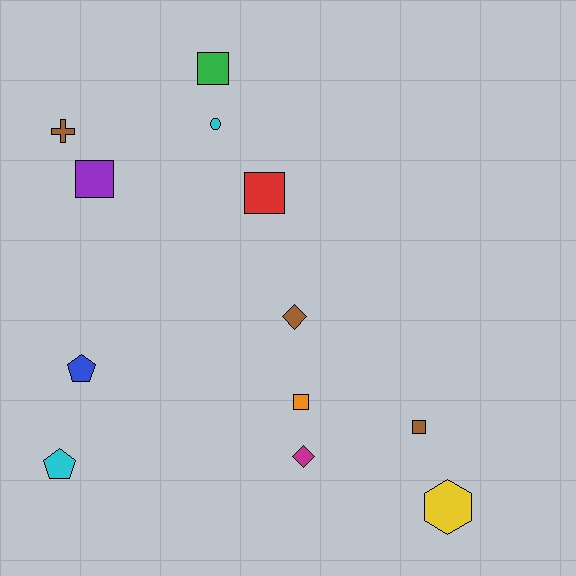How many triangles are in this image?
There are no triangles.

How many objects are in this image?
There are 12 objects.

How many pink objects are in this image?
There are no pink objects.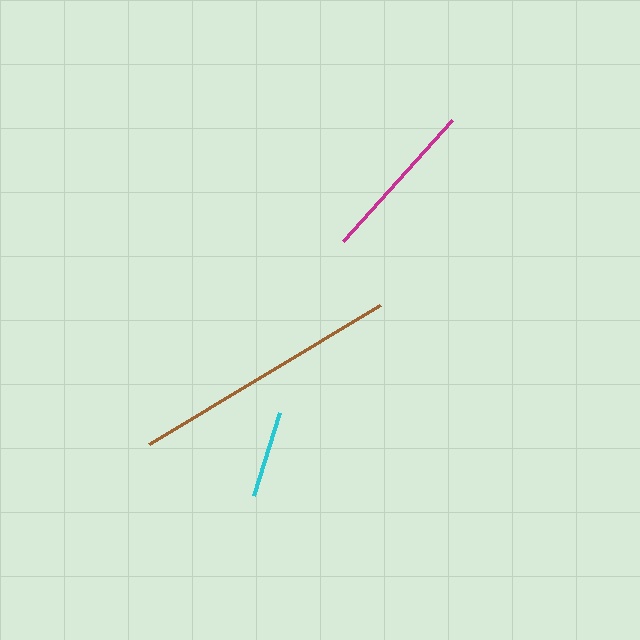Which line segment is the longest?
The brown line is the longest at approximately 269 pixels.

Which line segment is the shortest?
The cyan line is the shortest at approximately 87 pixels.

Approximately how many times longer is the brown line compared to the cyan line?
The brown line is approximately 3.1 times the length of the cyan line.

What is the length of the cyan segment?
The cyan segment is approximately 87 pixels long.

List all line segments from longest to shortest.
From longest to shortest: brown, magenta, cyan.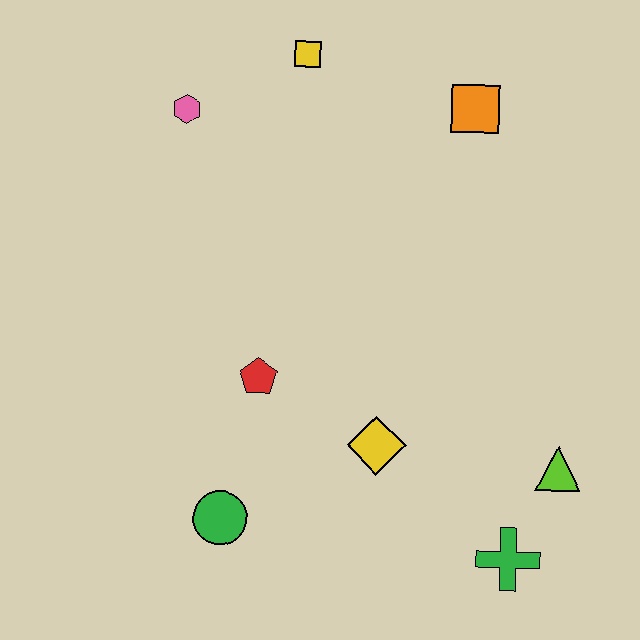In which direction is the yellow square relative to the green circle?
The yellow square is above the green circle.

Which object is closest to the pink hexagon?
The yellow square is closest to the pink hexagon.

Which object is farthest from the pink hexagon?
The green cross is farthest from the pink hexagon.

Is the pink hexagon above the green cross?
Yes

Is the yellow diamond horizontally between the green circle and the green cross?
Yes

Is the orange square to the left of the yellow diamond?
No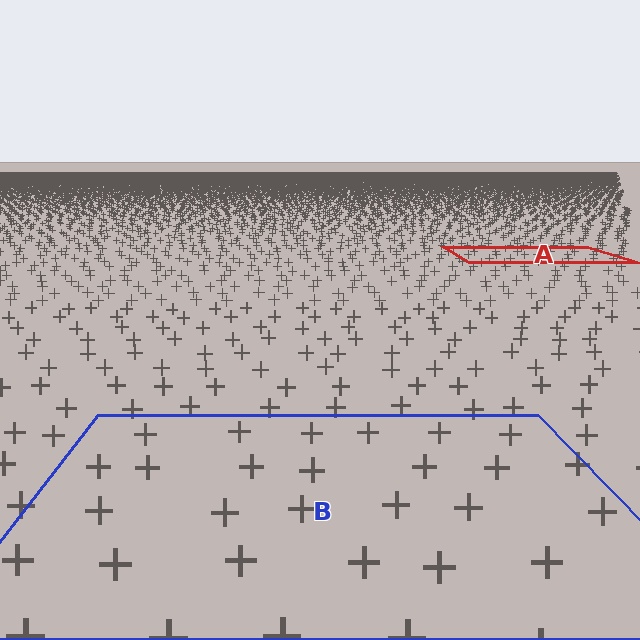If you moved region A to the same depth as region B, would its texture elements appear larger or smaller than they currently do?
They would appear larger. At a closer depth, the same texture elements are projected at a bigger on-screen size.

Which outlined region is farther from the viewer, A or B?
Region A is farther from the viewer — the texture elements inside it appear smaller and more densely packed.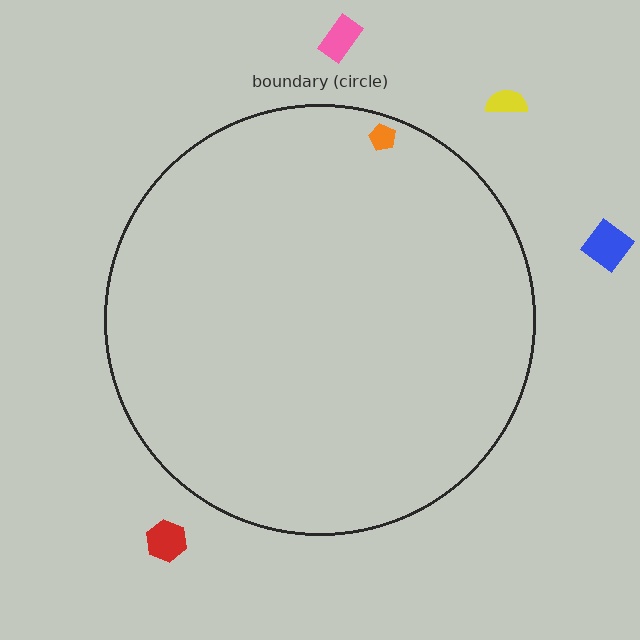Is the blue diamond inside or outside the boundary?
Outside.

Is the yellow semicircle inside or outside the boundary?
Outside.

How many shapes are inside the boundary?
1 inside, 4 outside.